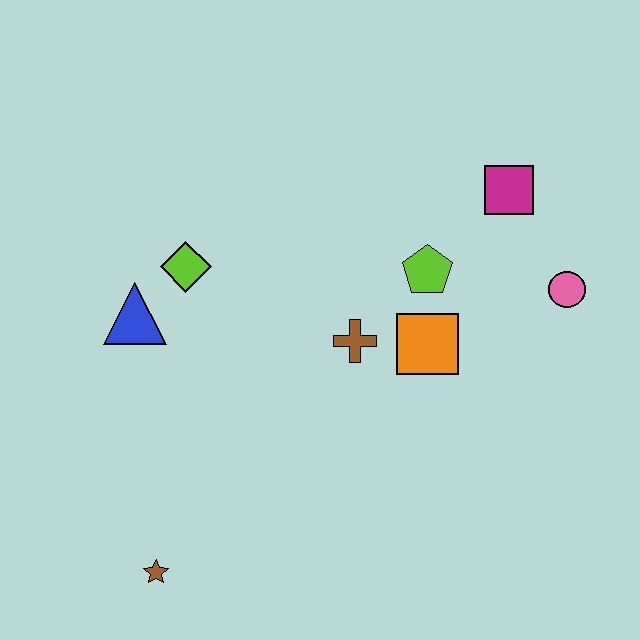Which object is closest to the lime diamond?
The blue triangle is closest to the lime diamond.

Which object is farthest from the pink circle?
The brown star is farthest from the pink circle.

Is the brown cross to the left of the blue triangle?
No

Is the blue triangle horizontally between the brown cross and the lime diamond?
No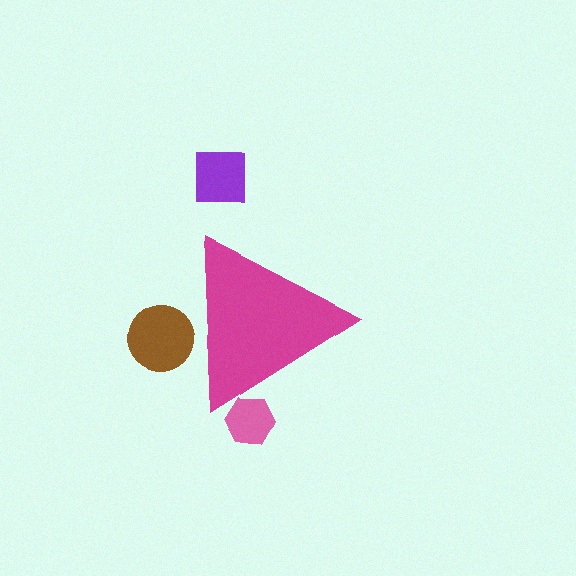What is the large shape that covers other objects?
A magenta triangle.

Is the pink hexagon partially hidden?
Yes, the pink hexagon is partially hidden behind the magenta triangle.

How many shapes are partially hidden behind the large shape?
2 shapes are partially hidden.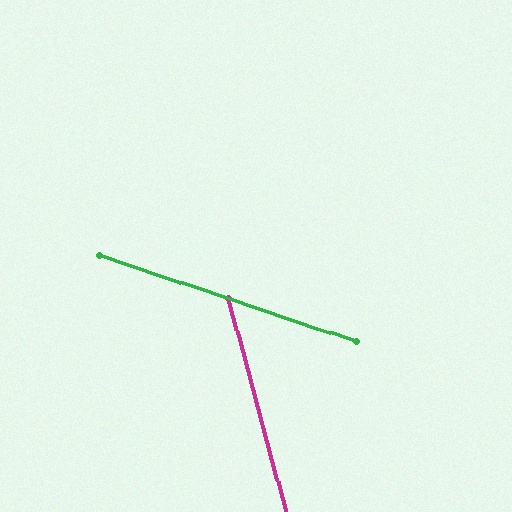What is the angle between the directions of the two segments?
Approximately 56 degrees.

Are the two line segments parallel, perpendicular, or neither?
Neither parallel nor perpendicular — they differ by about 56°.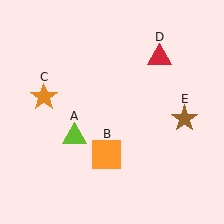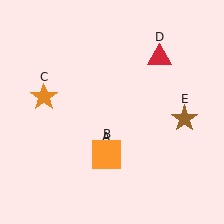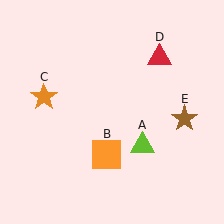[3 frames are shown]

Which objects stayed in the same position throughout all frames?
Orange square (object B) and orange star (object C) and red triangle (object D) and brown star (object E) remained stationary.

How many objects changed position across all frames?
1 object changed position: lime triangle (object A).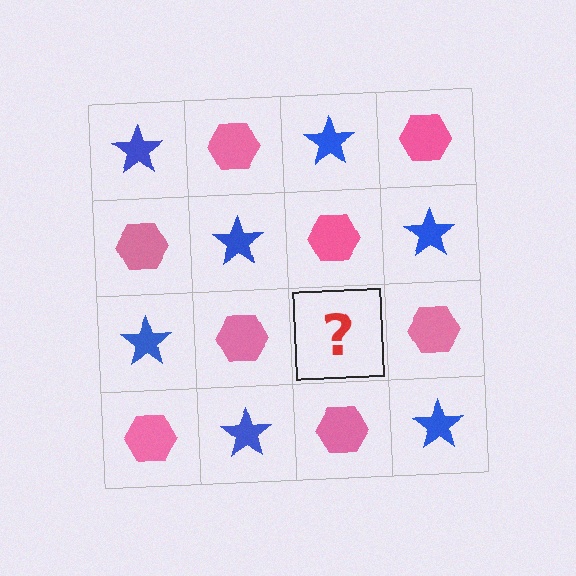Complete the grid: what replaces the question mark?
The question mark should be replaced with a blue star.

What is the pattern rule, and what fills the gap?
The rule is that it alternates blue star and pink hexagon in a checkerboard pattern. The gap should be filled with a blue star.